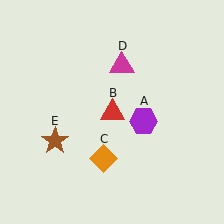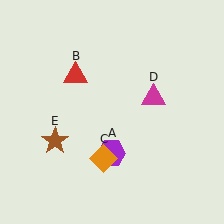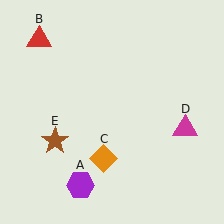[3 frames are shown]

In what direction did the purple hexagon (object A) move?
The purple hexagon (object A) moved down and to the left.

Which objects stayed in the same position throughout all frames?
Orange diamond (object C) and brown star (object E) remained stationary.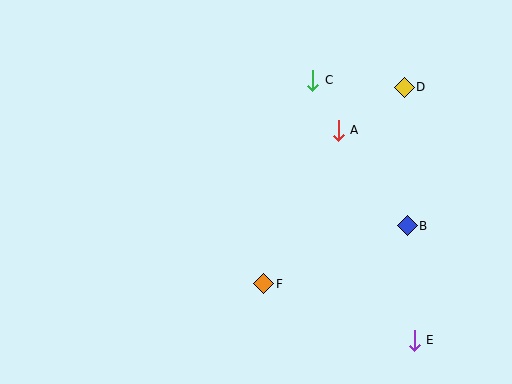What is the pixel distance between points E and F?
The distance between E and F is 161 pixels.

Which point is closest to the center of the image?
Point F at (264, 284) is closest to the center.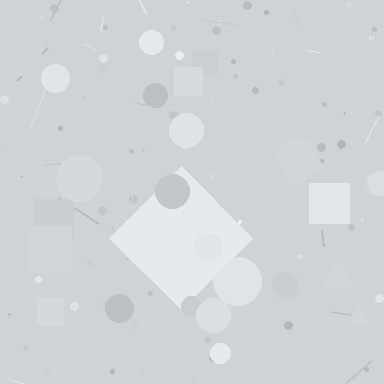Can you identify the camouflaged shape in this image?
The camouflaged shape is a diamond.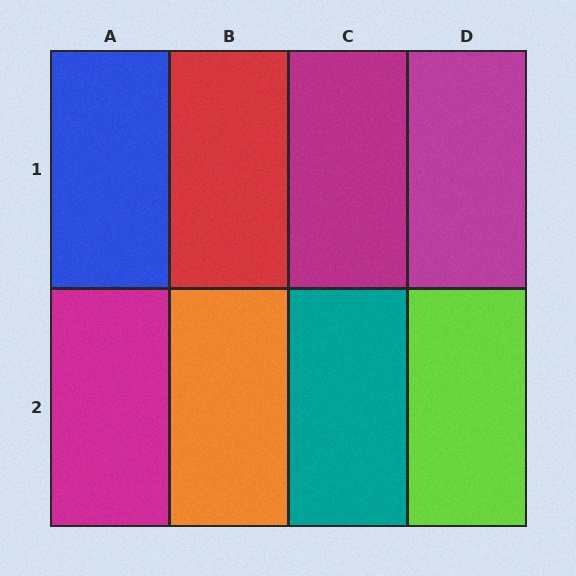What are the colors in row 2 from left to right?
Magenta, orange, teal, lime.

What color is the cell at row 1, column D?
Magenta.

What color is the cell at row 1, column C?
Magenta.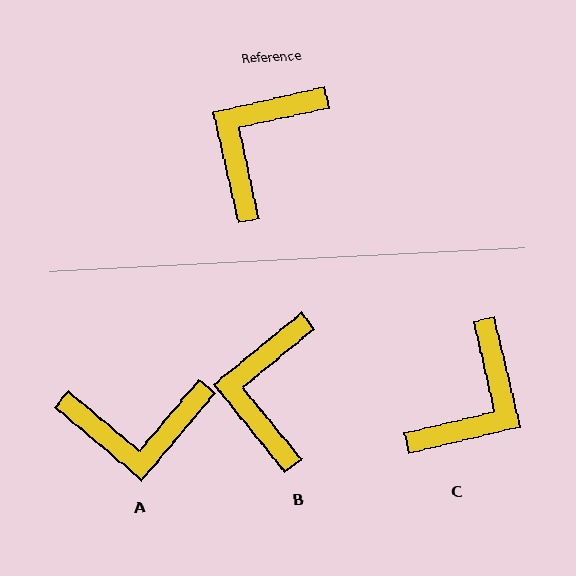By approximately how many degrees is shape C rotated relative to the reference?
Approximately 179 degrees clockwise.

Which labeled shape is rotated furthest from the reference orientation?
C, about 179 degrees away.